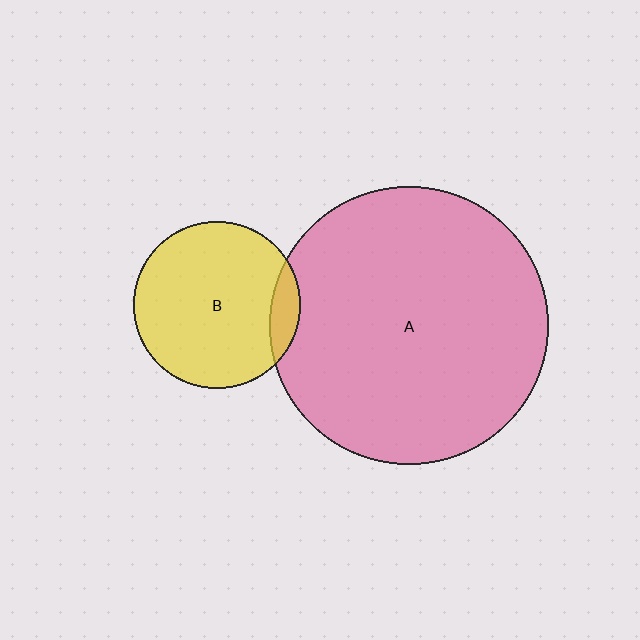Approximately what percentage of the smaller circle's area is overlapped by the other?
Approximately 10%.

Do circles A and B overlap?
Yes.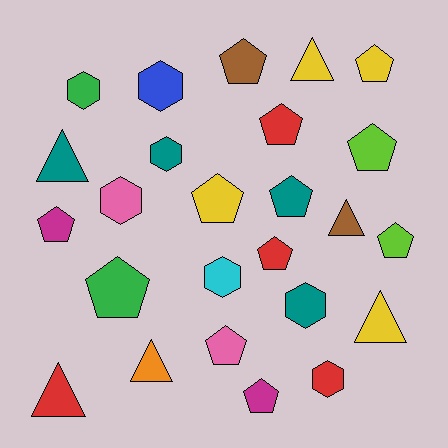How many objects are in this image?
There are 25 objects.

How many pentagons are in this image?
There are 12 pentagons.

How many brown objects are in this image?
There are 2 brown objects.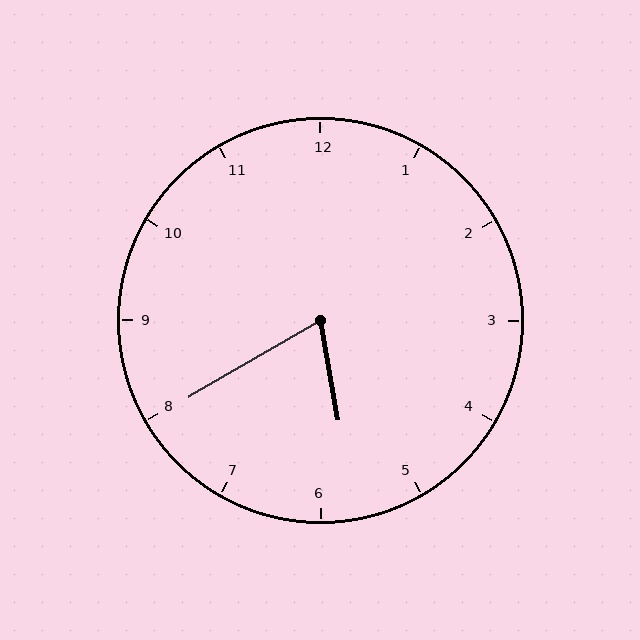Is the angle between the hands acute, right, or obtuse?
It is acute.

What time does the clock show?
5:40.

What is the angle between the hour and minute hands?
Approximately 70 degrees.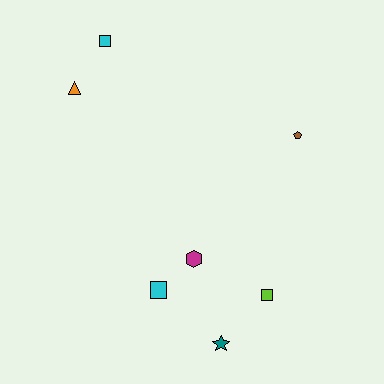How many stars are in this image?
There is 1 star.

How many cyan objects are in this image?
There are 2 cyan objects.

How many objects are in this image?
There are 7 objects.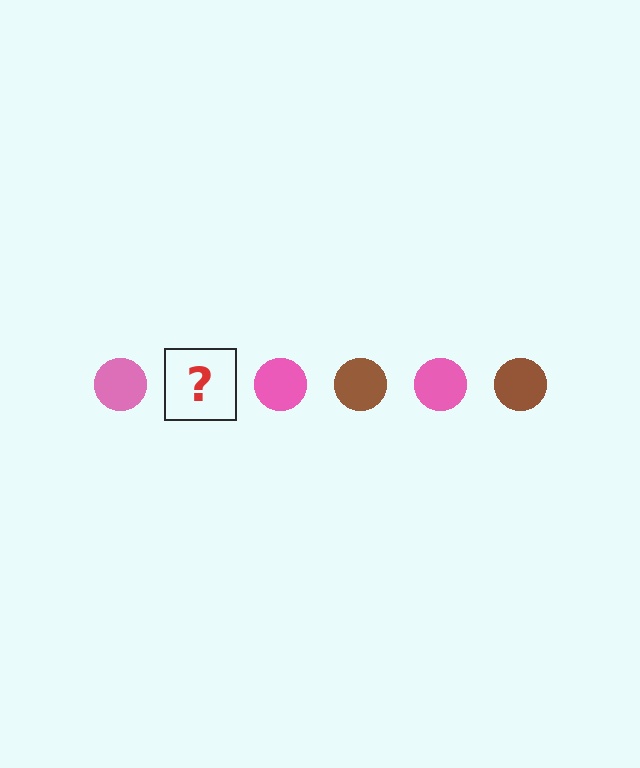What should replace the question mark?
The question mark should be replaced with a brown circle.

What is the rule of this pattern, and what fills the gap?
The rule is that the pattern cycles through pink, brown circles. The gap should be filled with a brown circle.